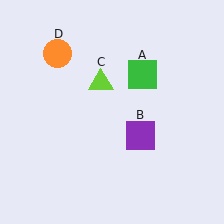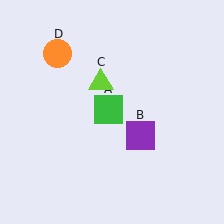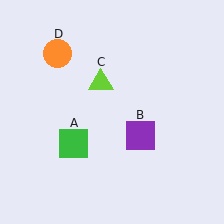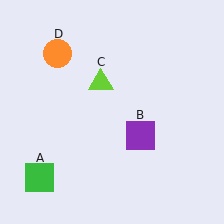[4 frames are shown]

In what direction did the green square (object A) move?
The green square (object A) moved down and to the left.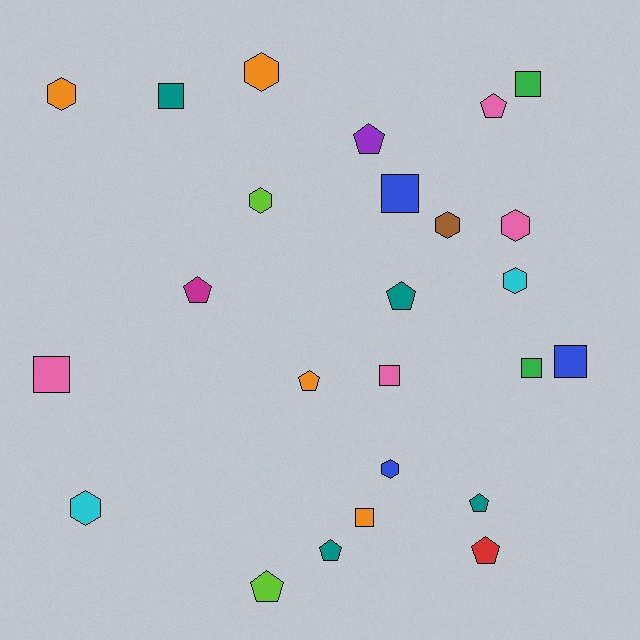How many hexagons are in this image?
There are 8 hexagons.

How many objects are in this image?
There are 25 objects.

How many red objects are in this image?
There is 1 red object.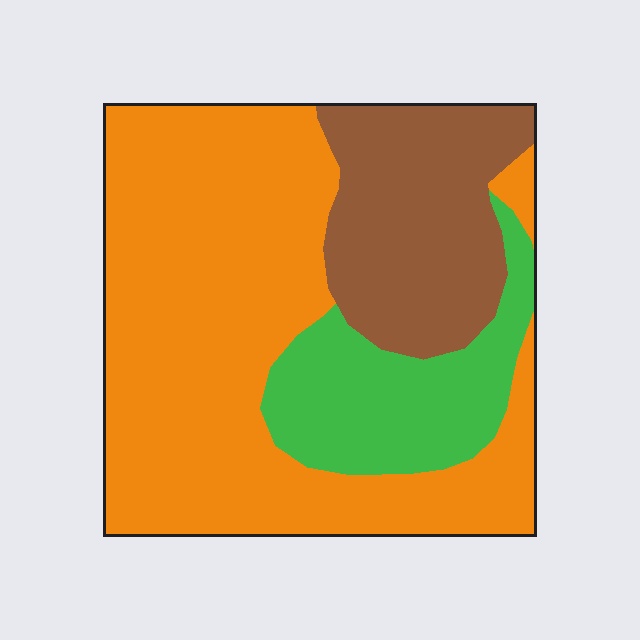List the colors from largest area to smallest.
From largest to smallest: orange, brown, green.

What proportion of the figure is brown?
Brown takes up about one quarter (1/4) of the figure.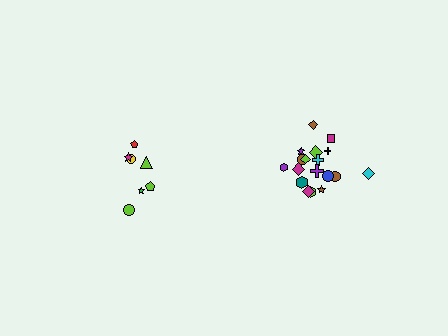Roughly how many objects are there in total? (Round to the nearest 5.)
Roughly 25 objects in total.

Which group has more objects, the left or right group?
The right group.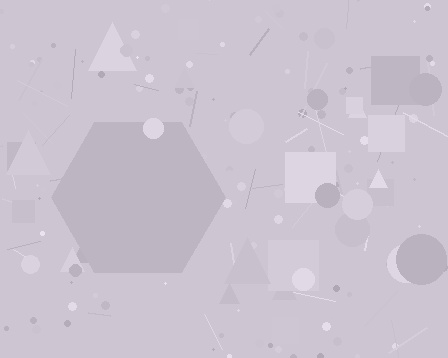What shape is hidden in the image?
A hexagon is hidden in the image.